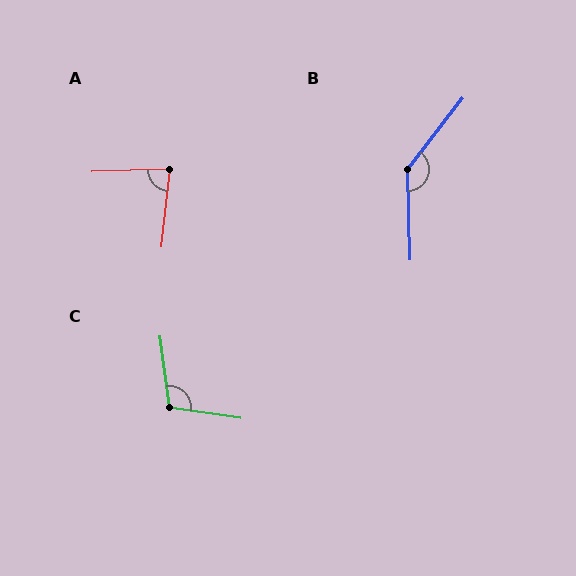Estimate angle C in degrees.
Approximately 105 degrees.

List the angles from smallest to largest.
A (82°), C (105°), B (141°).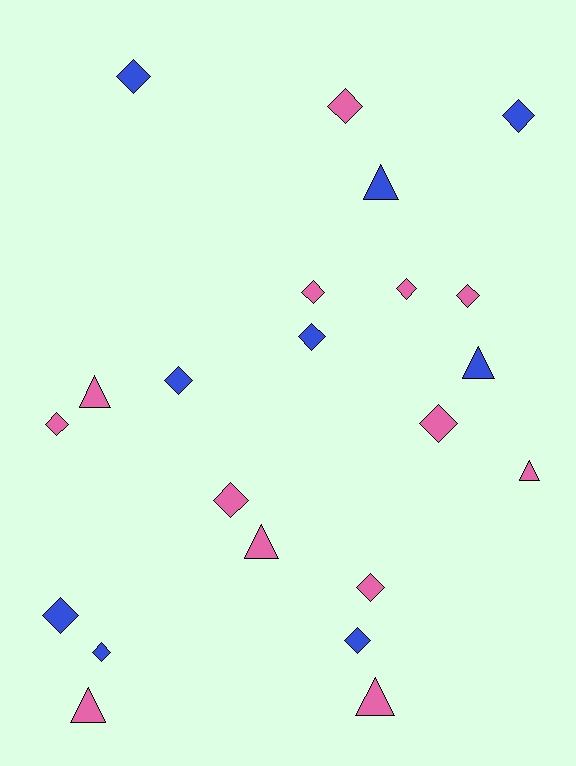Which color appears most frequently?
Pink, with 13 objects.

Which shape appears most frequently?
Diamond, with 15 objects.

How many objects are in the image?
There are 22 objects.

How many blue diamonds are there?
There are 7 blue diamonds.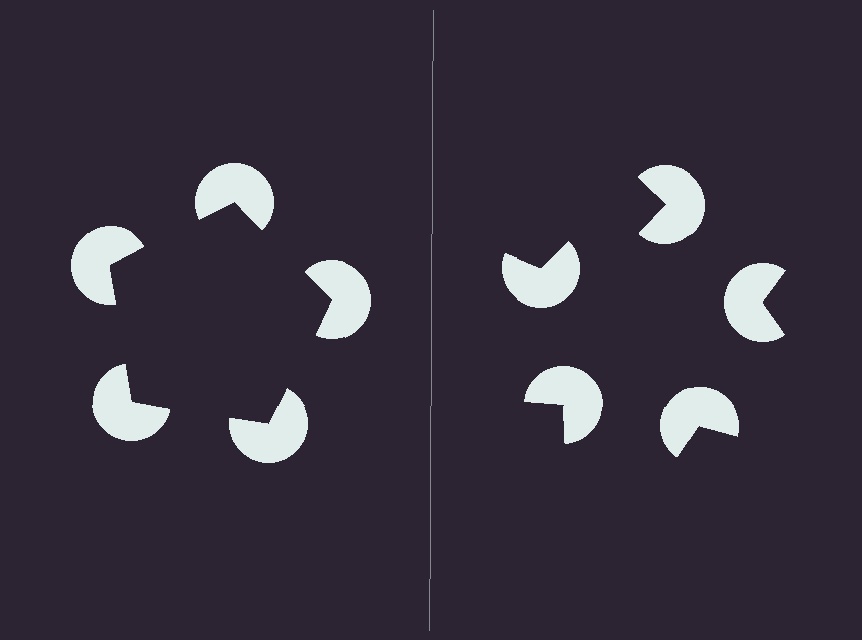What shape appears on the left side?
An illusory pentagon.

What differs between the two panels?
The pac-man discs are positioned identically on both sides; only the wedge orientations differ. On the left they align to a pentagon; on the right they are misaligned.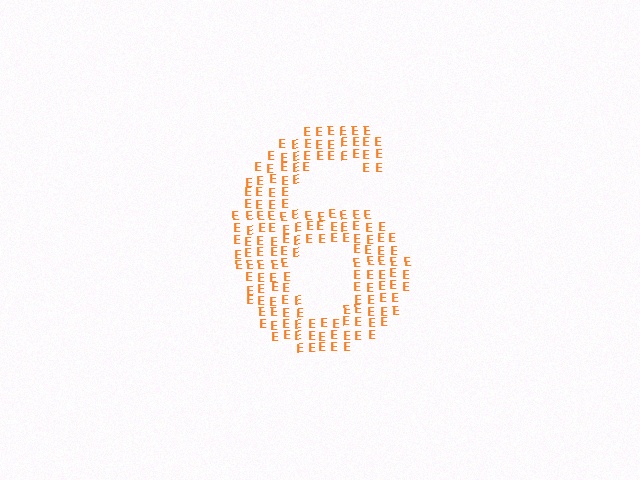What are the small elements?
The small elements are letter E's.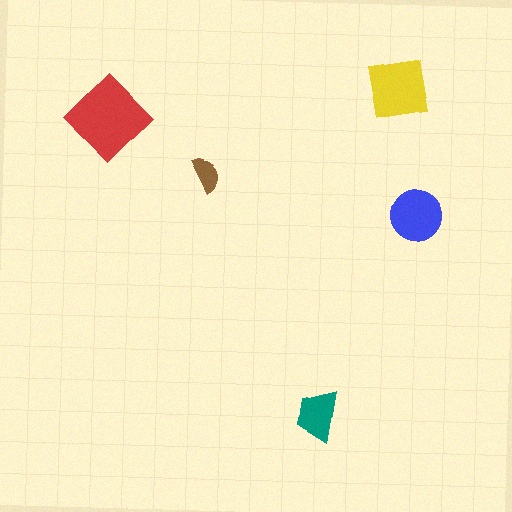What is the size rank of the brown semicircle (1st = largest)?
5th.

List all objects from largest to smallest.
The red diamond, the yellow square, the blue circle, the teal trapezoid, the brown semicircle.